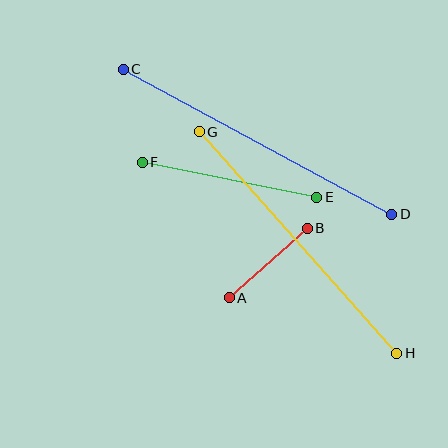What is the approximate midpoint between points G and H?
The midpoint is at approximately (298, 242) pixels.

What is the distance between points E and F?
The distance is approximately 178 pixels.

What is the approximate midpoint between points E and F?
The midpoint is at approximately (230, 180) pixels.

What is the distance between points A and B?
The distance is approximately 104 pixels.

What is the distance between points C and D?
The distance is approximately 305 pixels.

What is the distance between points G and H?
The distance is approximately 297 pixels.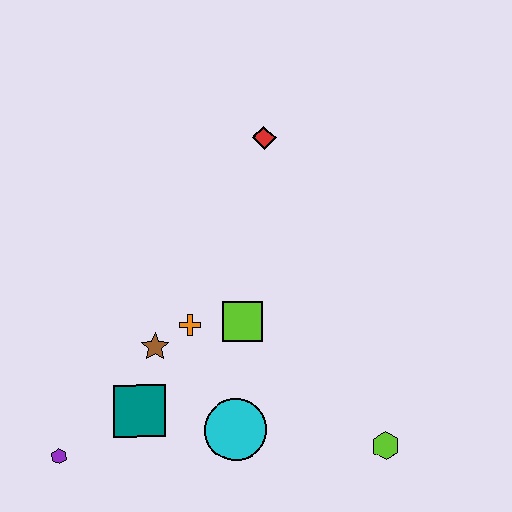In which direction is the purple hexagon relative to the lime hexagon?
The purple hexagon is to the left of the lime hexagon.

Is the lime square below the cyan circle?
No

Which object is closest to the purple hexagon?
The teal square is closest to the purple hexagon.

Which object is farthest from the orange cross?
The lime hexagon is farthest from the orange cross.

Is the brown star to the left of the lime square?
Yes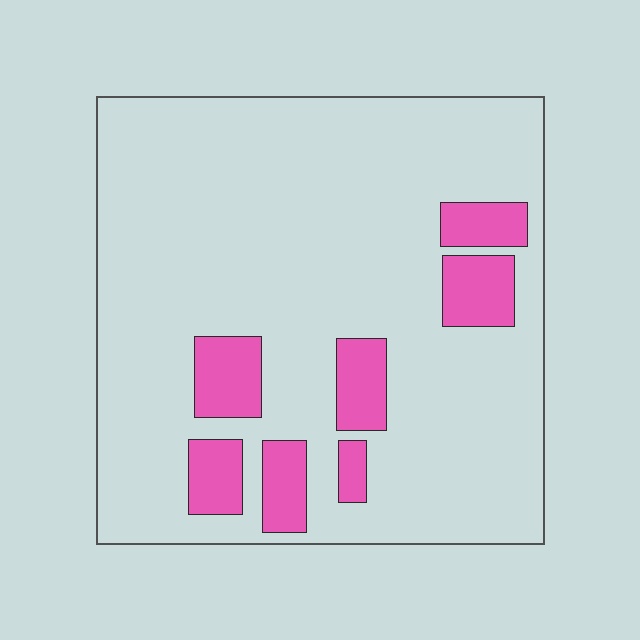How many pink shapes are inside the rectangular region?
7.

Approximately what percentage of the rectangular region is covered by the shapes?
Approximately 15%.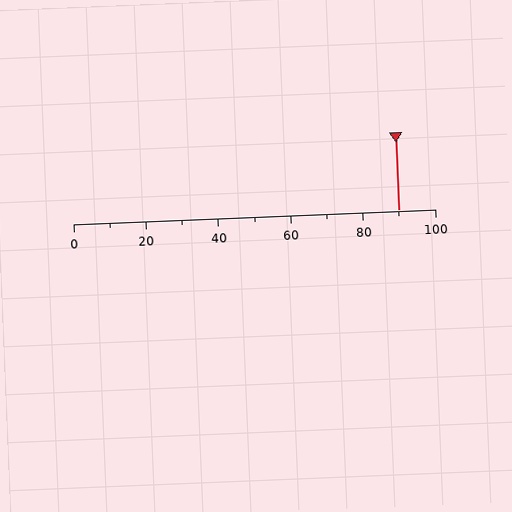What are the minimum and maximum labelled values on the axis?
The axis runs from 0 to 100.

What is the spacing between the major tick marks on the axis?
The major ticks are spaced 20 apart.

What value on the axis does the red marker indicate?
The marker indicates approximately 90.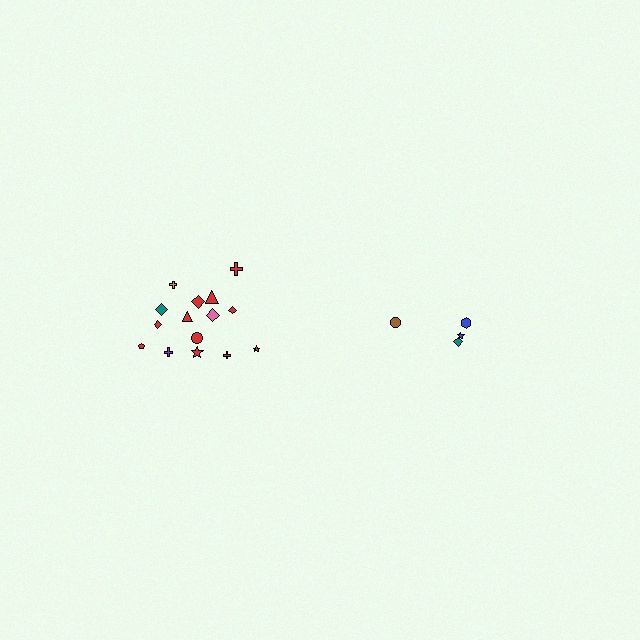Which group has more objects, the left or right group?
The left group.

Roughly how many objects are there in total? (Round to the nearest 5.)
Roughly 20 objects in total.